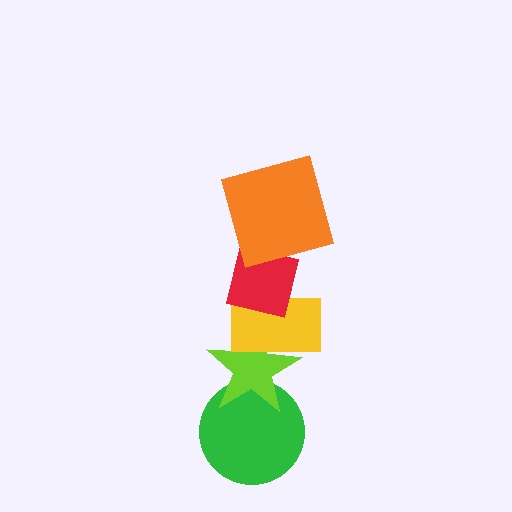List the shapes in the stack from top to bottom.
From top to bottom: the orange square, the red square, the yellow rectangle, the lime star, the green circle.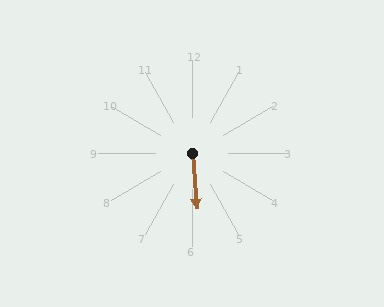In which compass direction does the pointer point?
South.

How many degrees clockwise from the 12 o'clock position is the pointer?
Approximately 175 degrees.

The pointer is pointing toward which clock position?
Roughly 6 o'clock.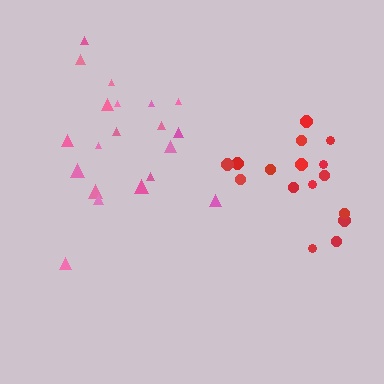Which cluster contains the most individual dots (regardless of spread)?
Pink (20).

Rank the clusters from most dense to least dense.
pink, red.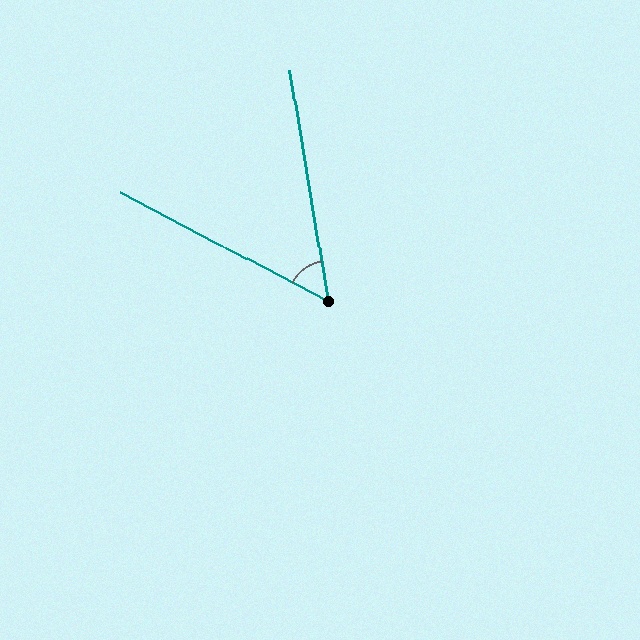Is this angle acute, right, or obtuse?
It is acute.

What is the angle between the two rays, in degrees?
Approximately 53 degrees.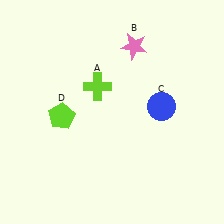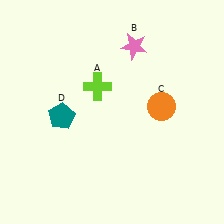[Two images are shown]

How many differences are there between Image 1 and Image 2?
There are 2 differences between the two images.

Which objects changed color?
C changed from blue to orange. D changed from lime to teal.